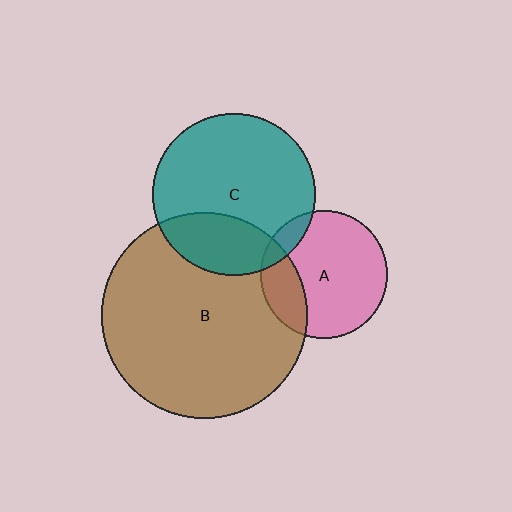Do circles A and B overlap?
Yes.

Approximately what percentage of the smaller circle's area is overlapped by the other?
Approximately 25%.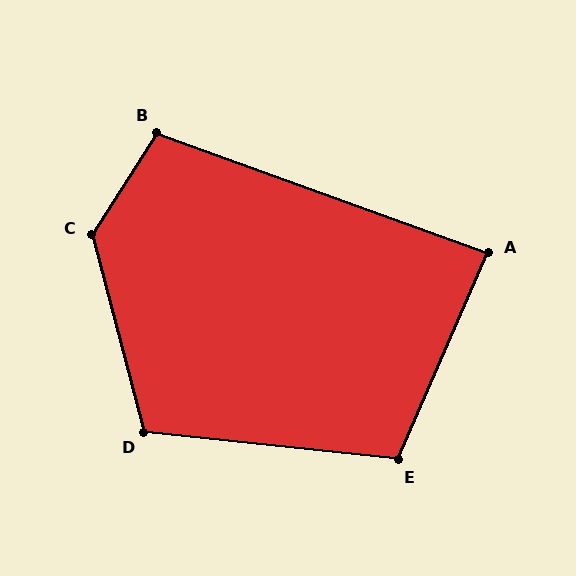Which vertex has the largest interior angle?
C, at approximately 133 degrees.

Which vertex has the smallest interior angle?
A, at approximately 86 degrees.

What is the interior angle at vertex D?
Approximately 111 degrees (obtuse).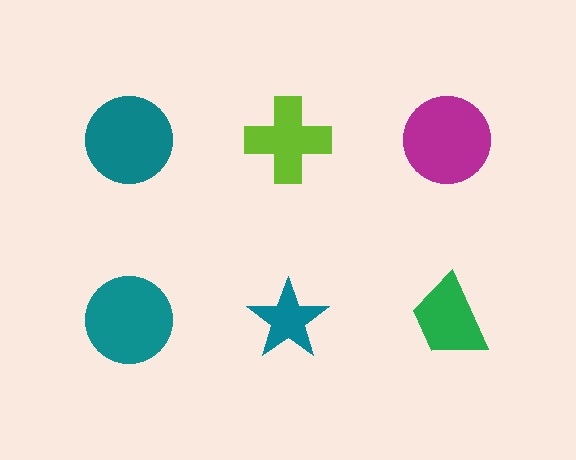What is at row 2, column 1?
A teal circle.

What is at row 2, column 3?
A green trapezoid.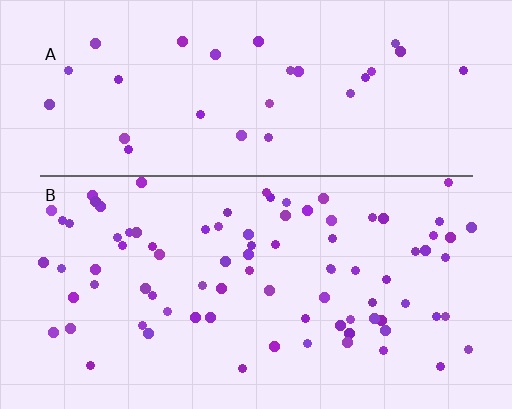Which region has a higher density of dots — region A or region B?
B (the bottom).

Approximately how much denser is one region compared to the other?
Approximately 2.7× — region B over region A.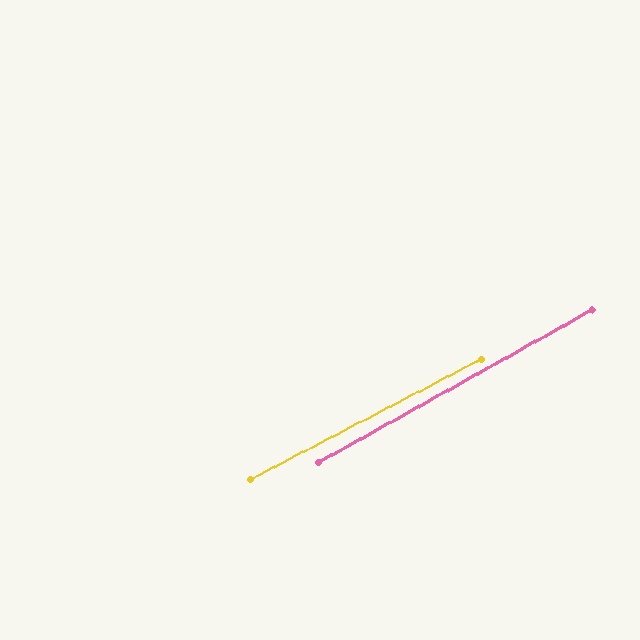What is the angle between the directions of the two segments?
Approximately 2 degrees.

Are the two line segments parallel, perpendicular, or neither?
Parallel — their directions differ by only 1.6°.